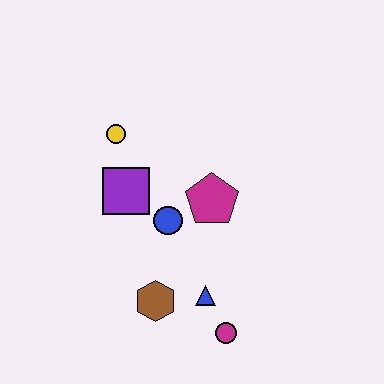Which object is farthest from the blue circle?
The magenta circle is farthest from the blue circle.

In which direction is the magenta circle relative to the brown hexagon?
The magenta circle is to the right of the brown hexagon.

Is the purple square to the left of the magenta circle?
Yes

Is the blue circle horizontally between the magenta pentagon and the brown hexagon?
Yes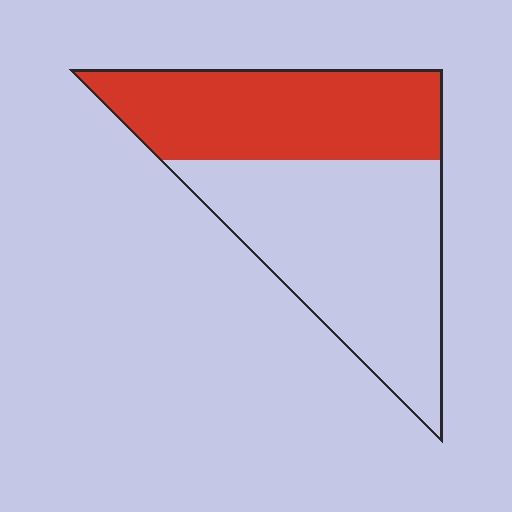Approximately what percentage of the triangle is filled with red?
Approximately 45%.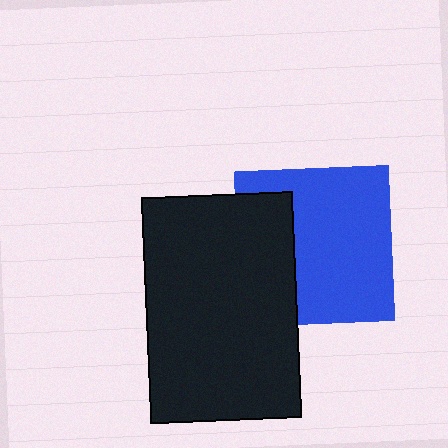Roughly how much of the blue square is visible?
Most of it is visible (roughly 68%).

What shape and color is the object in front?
The object in front is a black rectangle.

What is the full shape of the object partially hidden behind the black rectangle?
The partially hidden object is a blue square.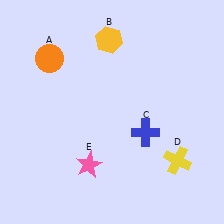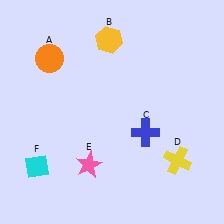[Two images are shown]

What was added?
A cyan diamond (F) was added in Image 2.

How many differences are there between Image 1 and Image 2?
There is 1 difference between the two images.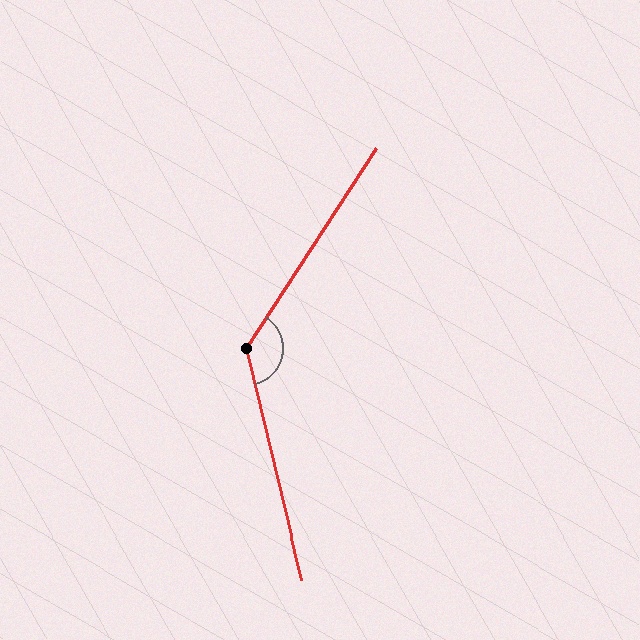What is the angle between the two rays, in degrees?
Approximately 133 degrees.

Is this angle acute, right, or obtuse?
It is obtuse.